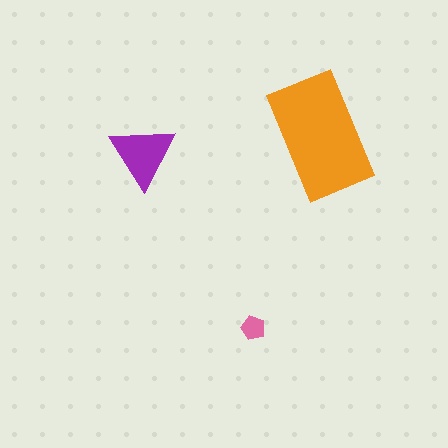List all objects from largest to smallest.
The orange rectangle, the purple triangle, the pink pentagon.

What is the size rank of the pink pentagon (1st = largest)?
3rd.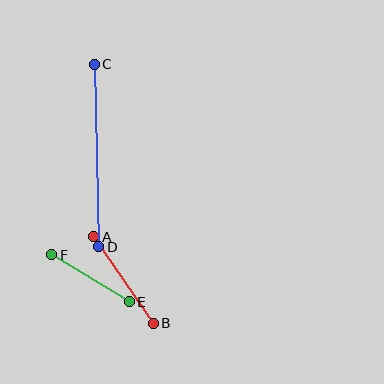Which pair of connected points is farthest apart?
Points C and D are farthest apart.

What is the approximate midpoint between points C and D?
The midpoint is at approximately (96, 156) pixels.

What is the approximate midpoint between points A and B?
The midpoint is at approximately (124, 280) pixels.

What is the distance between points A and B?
The distance is approximately 105 pixels.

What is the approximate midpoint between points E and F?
The midpoint is at approximately (91, 278) pixels.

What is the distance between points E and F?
The distance is approximately 90 pixels.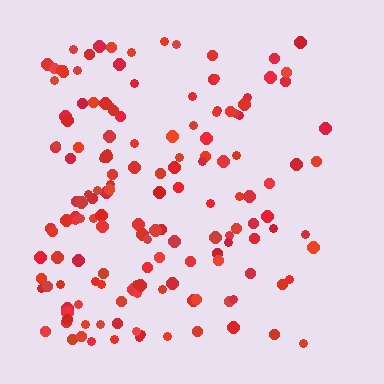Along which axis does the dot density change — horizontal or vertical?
Horizontal.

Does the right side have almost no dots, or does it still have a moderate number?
Still a moderate number, just noticeably fewer than the left.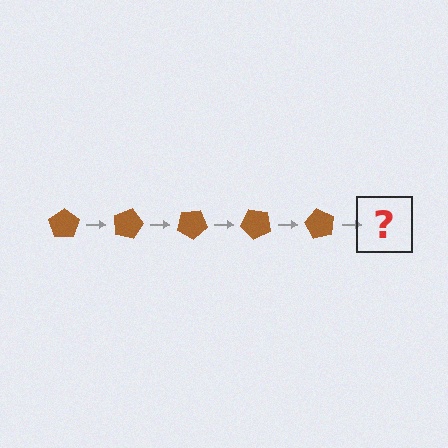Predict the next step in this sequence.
The next step is a brown pentagon rotated 75 degrees.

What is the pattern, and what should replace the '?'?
The pattern is that the pentagon rotates 15 degrees each step. The '?' should be a brown pentagon rotated 75 degrees.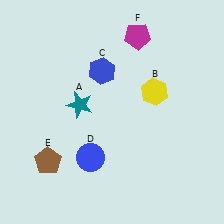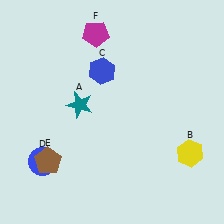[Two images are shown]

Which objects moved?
The objects that moved are: the yellow hexagon (B), the blue circle (D), the magenta pentagon (F).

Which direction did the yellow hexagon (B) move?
The yellow hexagon (B) moved down.